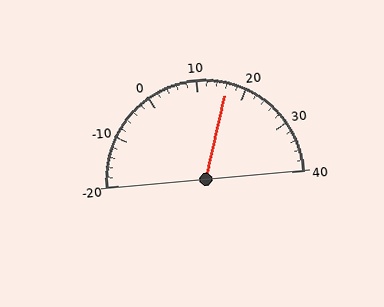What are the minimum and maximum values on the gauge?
The gauge ranges from -20 to 40.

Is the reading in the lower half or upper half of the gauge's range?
The reading is in the upper half of the range (-20 to 40).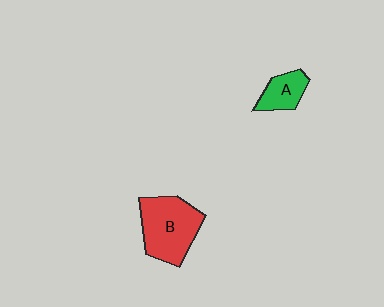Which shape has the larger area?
Shape B (red).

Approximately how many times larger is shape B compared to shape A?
Approximately 2.2 times.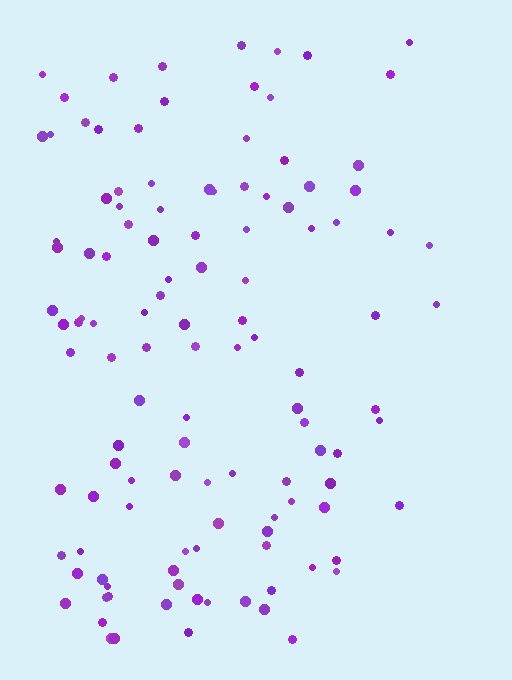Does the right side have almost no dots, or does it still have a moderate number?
Still a moderate number, just noticeably fewer than the left.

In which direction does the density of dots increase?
From right to left, with the left side densest.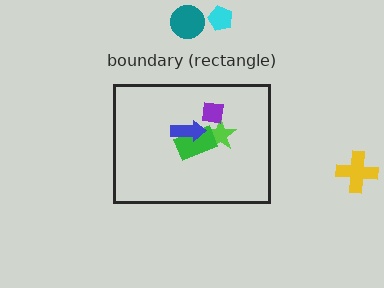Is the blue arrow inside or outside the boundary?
Inside.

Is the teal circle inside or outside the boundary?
Outside.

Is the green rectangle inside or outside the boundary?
Inside.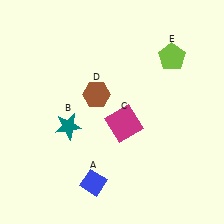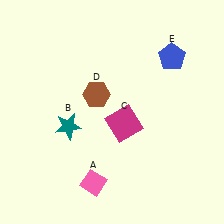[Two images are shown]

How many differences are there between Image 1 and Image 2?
There are 2 differences between the two images.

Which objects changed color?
A changed from blue to pink. E changed from lime to blue.